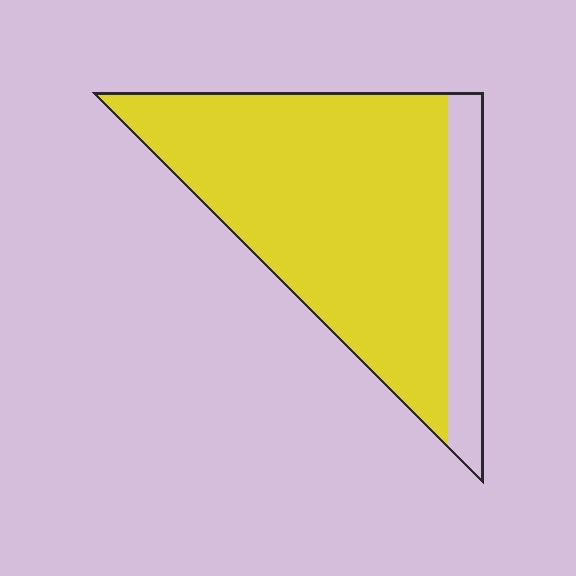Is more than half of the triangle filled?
Yes.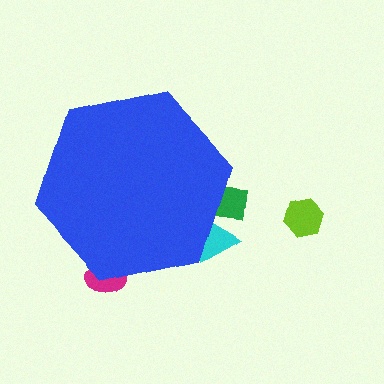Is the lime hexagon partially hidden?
No, the lime hexagon is fully visible.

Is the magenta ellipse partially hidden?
Yes, the magenta ellipse is partially hidden behind the blue hexagon.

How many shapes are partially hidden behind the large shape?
3 shapes are partially hidden.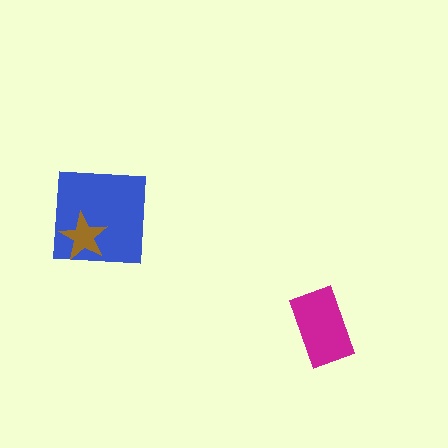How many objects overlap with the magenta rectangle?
0 objects overlap with the magenta rectangle.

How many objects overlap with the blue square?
1 object overlaps with the blue square.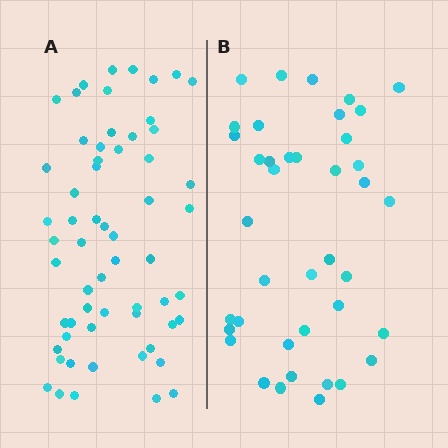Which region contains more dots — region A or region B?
Region A (the left region) has more dots.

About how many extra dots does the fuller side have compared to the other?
Region A has approximately 20 more dots than region B.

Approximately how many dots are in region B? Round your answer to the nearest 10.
About 40 dots.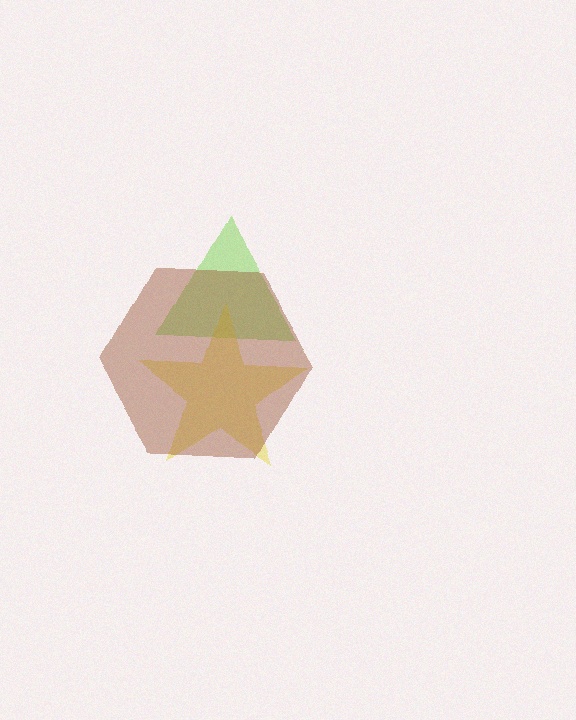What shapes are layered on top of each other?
The layered shapes are: a lime triangle, a yellow star, a brown hexagon.